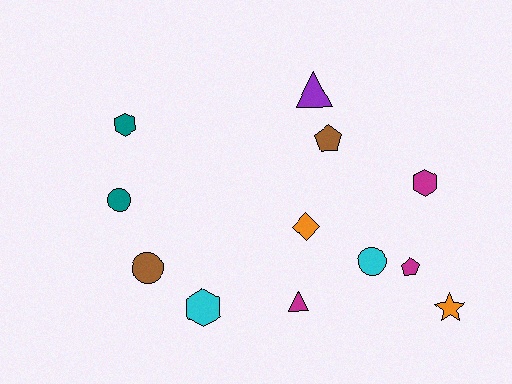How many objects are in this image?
There are 12 objects.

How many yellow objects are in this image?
There are no yellow objects.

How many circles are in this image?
There are 3 circles.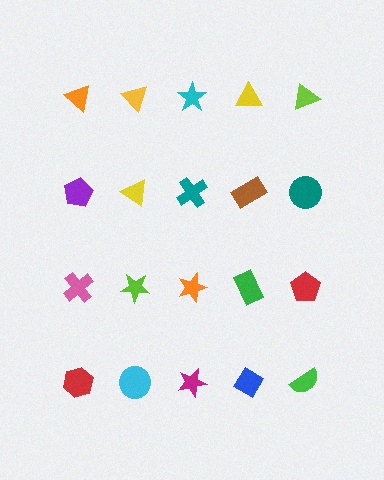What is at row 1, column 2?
A yellow triangle.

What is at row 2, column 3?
A teal cross.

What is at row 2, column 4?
A brown rectangle.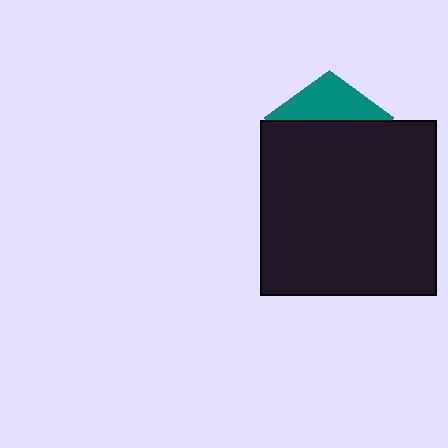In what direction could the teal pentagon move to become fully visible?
The teal pentagon could move up. That would shift it out from behind the black square entirely.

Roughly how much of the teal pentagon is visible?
A small part of it is visible (roughly 30%).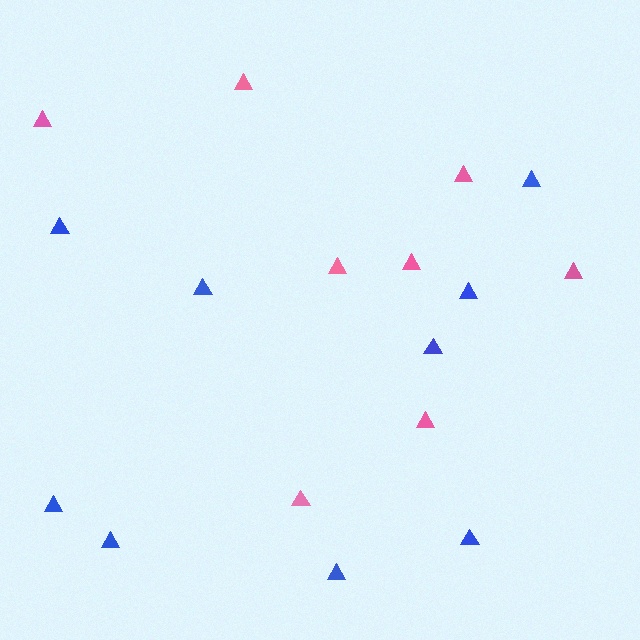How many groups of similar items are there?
There are 2 groups: one group of blue triangles (9) and one group of pink triangles (8).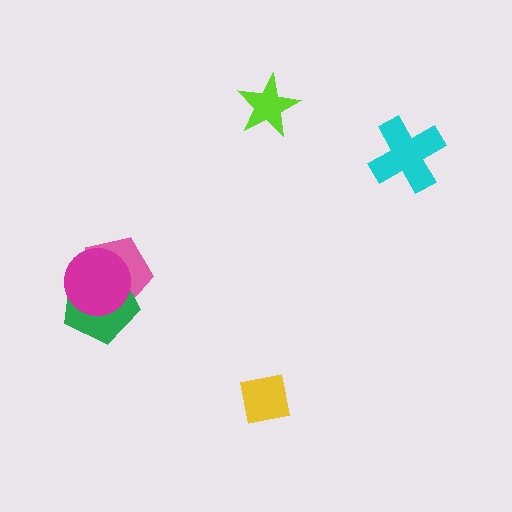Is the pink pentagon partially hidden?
Yes, it is partially covered by another shape.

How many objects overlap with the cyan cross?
0 objects overlap with the cyan cross.